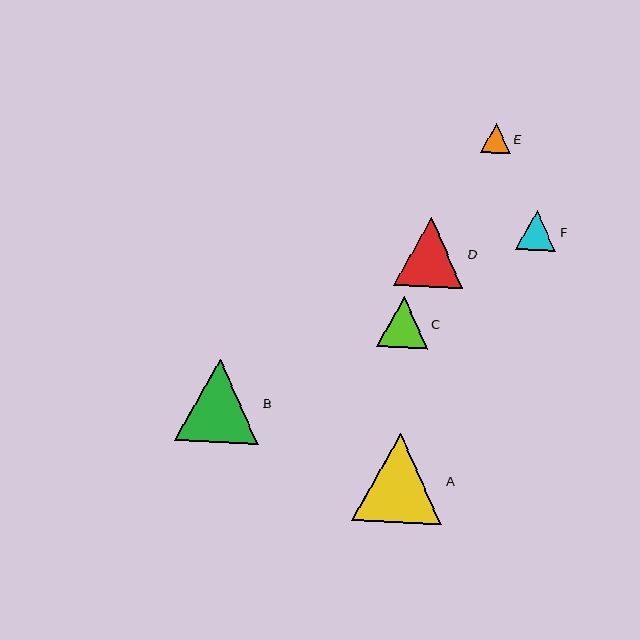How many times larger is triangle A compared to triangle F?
Triangle A is approximately 2.2 times the size of triangle F.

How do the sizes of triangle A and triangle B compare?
Triangle A and triangle B are approximately the same size.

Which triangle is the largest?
Triangle A is the largest with a size of approximately 89 pixels.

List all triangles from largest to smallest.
From largest to smallest: A, B, D, C, F, E.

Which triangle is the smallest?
Triangle E is the smallest with a size of approximately 30 pixels.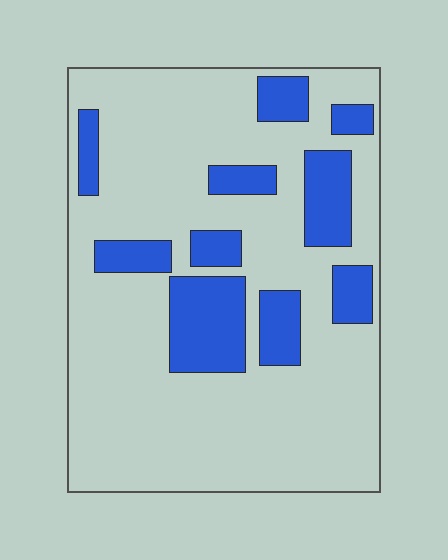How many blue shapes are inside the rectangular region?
10.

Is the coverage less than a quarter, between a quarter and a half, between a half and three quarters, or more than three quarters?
Less than a quarter.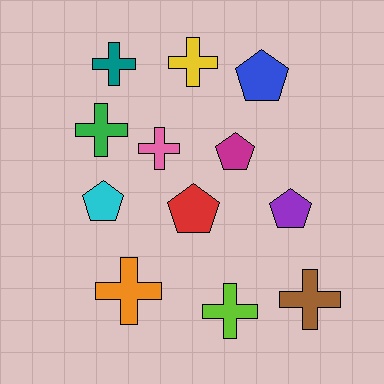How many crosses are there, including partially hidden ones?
There are 7 crosses.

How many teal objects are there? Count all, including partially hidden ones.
There is 1 teal object.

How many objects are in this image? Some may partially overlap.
There are 12 objects.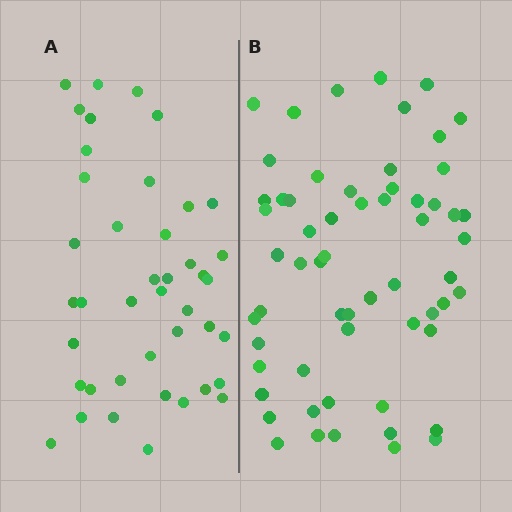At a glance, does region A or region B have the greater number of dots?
Region B (the right region) has more dots.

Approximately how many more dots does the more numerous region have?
Region B has approximately 20 more dots than region A.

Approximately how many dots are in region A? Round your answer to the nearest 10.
About 40 dots. (The exact count is 42, which rounds to 40.)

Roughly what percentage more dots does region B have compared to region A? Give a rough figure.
About 45% more.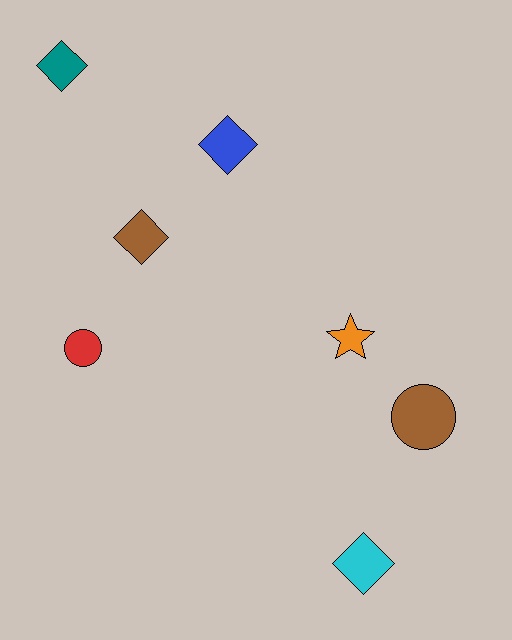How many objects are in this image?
There are 7 objects.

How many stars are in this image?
There is 1 star.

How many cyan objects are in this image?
There is 1 cyan object.